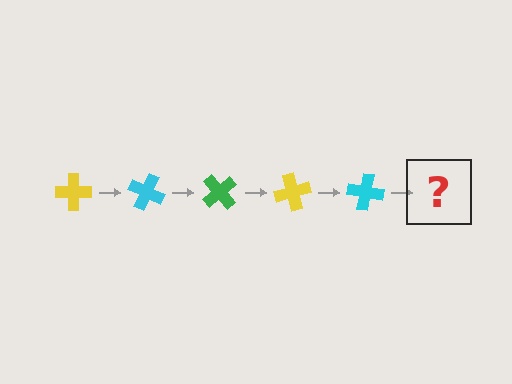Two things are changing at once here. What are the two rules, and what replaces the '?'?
The two rules are that it rotates 25 degrees each step and the color cycles through yellow, cyan, and green. The '?' should be a green cross, rotated 125 degrees from the start.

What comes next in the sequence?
The next element should be a green cross, rotated 125 degrees from the start.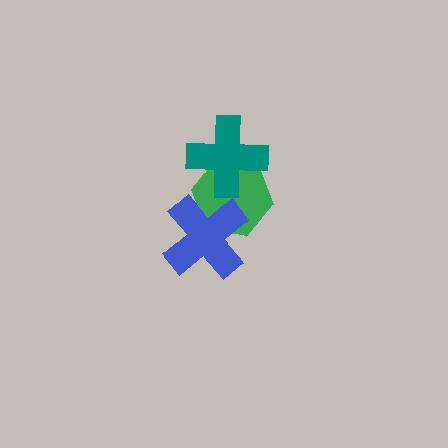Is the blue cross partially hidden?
No, no other shape covers it.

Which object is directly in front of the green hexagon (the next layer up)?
The teal cross is directly in front of the green hexagon.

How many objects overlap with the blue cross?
1 object overlaps with the blue cross.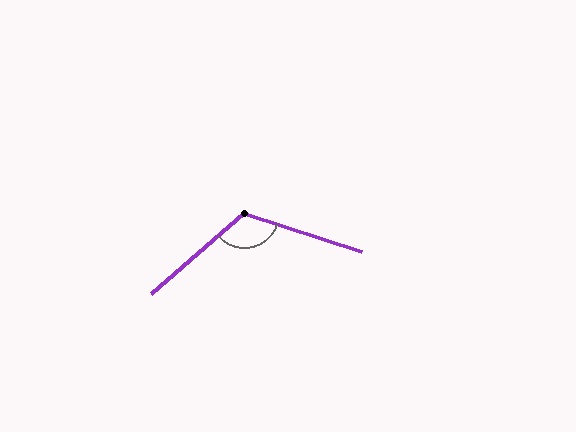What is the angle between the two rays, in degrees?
Approximately 121 degrees.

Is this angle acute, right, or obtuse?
It is obtuse.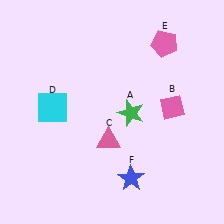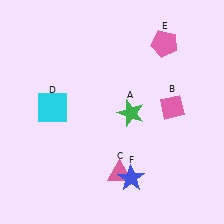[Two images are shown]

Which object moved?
The pink triangle (C) moved down.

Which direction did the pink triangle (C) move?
The pink triangle (C) moved down.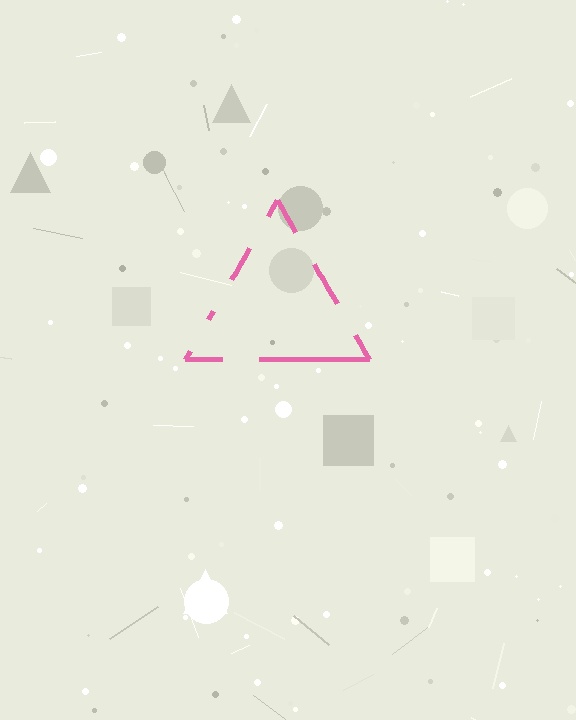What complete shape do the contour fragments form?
The contour fragments form a triangle.